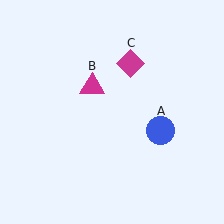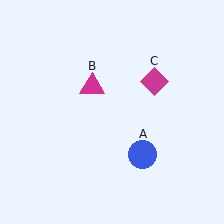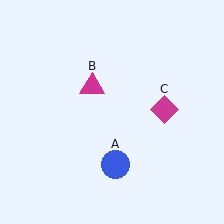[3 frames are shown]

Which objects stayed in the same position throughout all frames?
Magenta triangle (object B) remained stationary.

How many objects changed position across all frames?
2 objects changed position: blue circle (object A), magenta diamond (object C).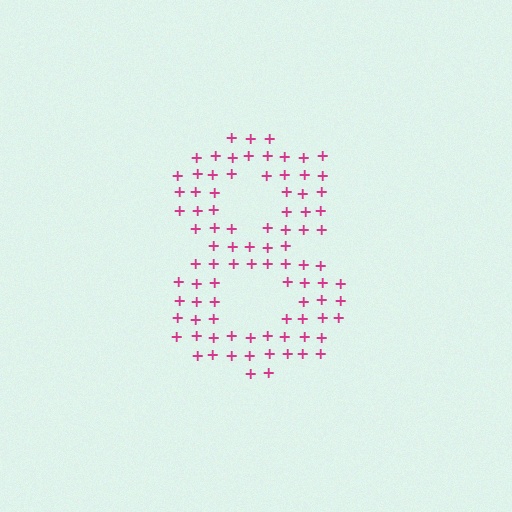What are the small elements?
The small elements are plus signs.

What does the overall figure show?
The overall figure shows the digit 8.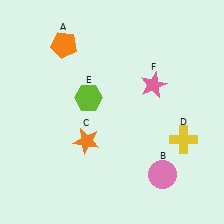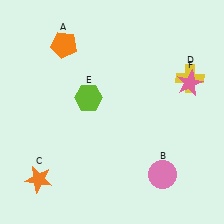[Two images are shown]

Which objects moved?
The objects that moved are: the orange star (C), the yellow cross (D), the pink star (F).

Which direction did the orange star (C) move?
The orange star (C) moved left.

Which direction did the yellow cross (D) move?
The yellow cross (D) moved up.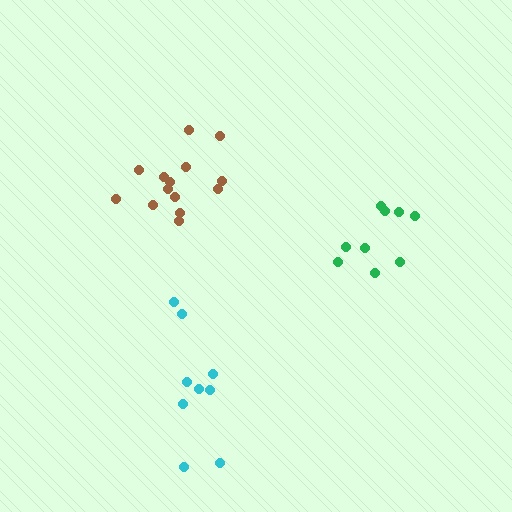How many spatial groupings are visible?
There are 3 spatial groupings.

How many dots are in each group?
Group 1: 9 dots, Group 2: 9 dots, Group 3: 14 dots (32 total).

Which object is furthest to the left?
The brown cluster is leftmost.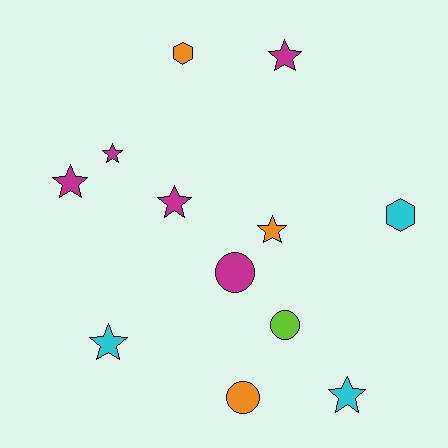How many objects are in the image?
There are 12 objects.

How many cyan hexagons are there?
There is 1 cyan hexagon.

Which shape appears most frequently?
Star, with 7 objects.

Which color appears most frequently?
Magenta, with 5 objects.